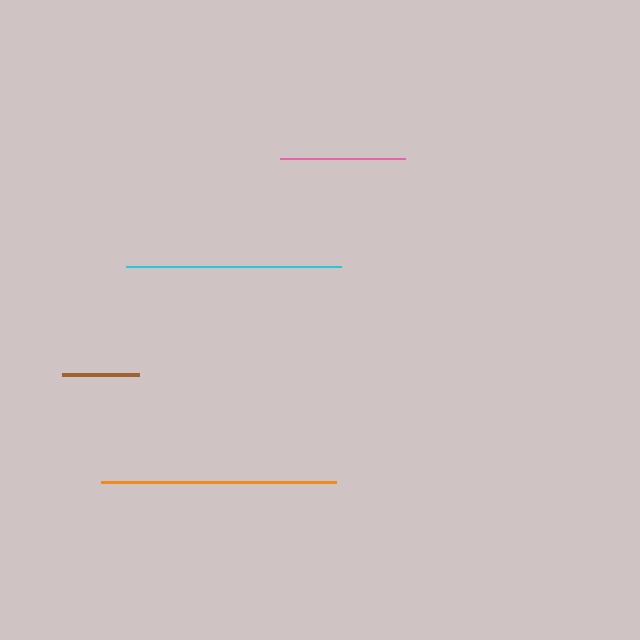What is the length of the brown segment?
The brown segment is approximately 77 pixels long.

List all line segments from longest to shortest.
From longest to shortest: orange, cyan, pink, brown.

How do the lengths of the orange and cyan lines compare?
The orange and cyan lines are approximately the same length.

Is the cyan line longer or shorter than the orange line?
The orange line is longer than the cyan line.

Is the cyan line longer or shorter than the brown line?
The cyan line is longer than the brown line.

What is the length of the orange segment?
The orange segment is approximately 235 pixels long.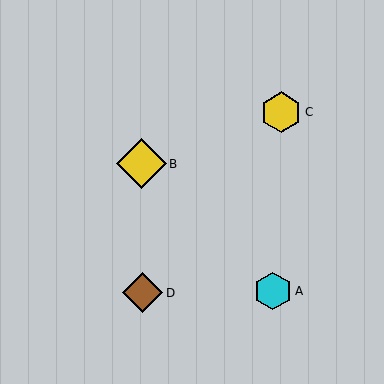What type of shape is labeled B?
Shape B is a yellow diamond.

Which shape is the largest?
The yellow diamond (labeled B) is the largest.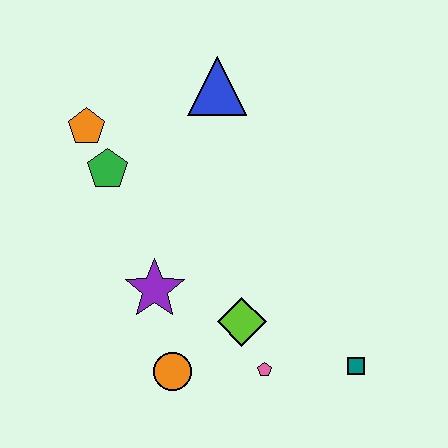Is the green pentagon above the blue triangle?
No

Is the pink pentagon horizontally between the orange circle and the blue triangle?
No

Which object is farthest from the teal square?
The orange pentagon is farthest from the teal square.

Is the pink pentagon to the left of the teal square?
Yes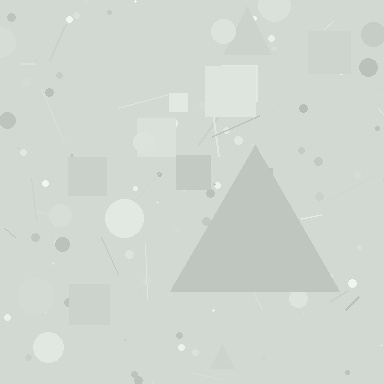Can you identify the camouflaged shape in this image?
The camouflaged shape is a triangle.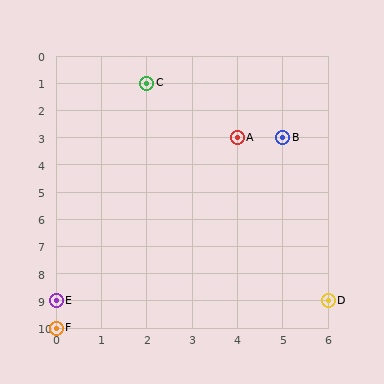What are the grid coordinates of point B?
Point B is at grid coordinates (5, 3).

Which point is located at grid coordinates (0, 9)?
Point E is at (0, 9).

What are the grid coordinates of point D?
Point D is at grid coordinates (6, 9).